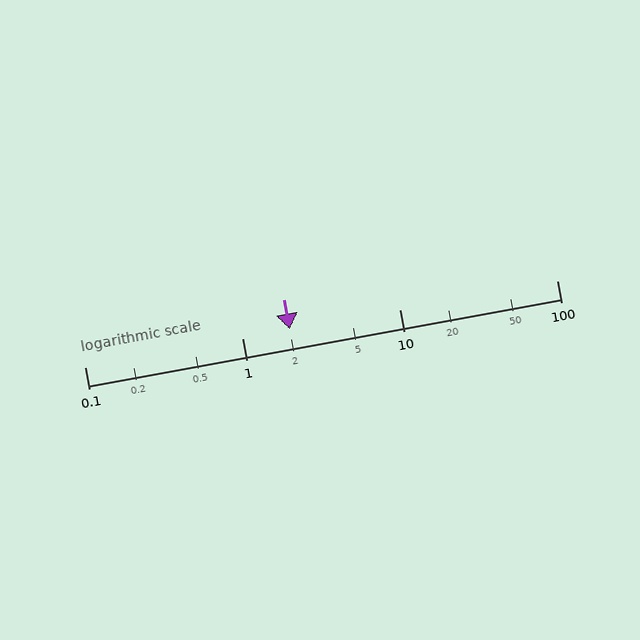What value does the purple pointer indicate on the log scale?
The pointer indicates approximately 2.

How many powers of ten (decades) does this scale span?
The scale spans 3 decades, from 0.1 to 100.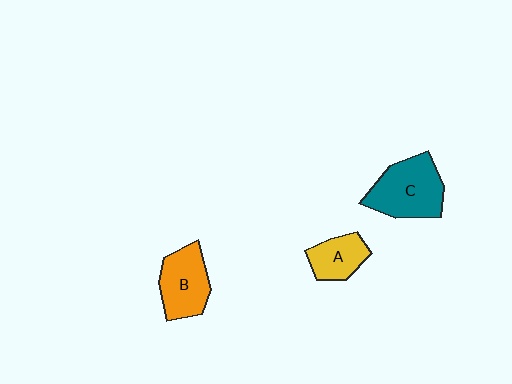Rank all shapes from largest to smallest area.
From largest to smallest: C (teal), B (orange), A (yellow).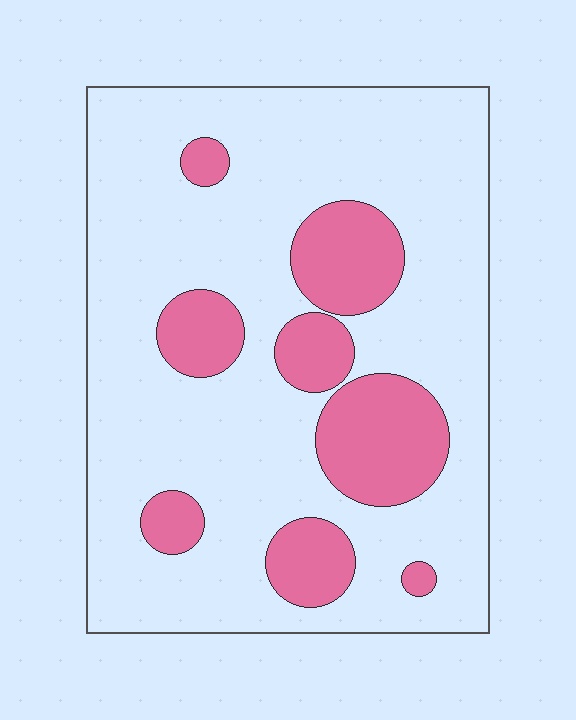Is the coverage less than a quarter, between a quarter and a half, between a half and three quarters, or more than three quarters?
Less than a quarter.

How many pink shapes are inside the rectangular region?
8.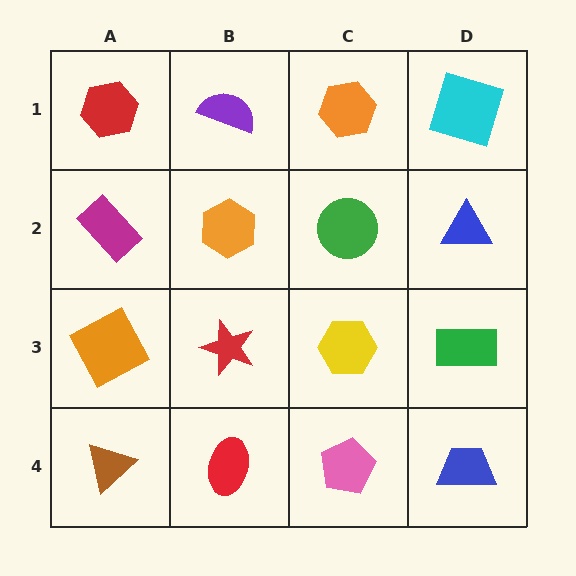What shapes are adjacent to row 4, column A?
An orange square (row 3, column A), a red ellipse (row 4, column B).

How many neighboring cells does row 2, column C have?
4.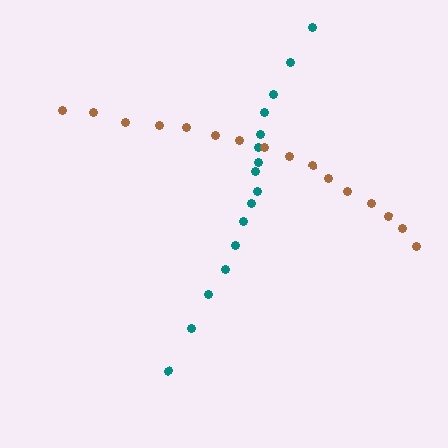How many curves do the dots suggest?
There are 2 distinct paths.